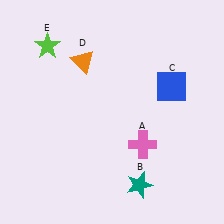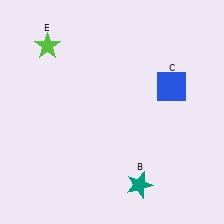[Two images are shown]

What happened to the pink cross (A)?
The pink cross (A) was removed in Image 2. It was in the bottom-right area of Image 1.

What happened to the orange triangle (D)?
The orange triangle (D) was removed in Image 2. It was in the top-left area of Image 1.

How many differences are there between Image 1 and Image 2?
There are 2 differences between the two images.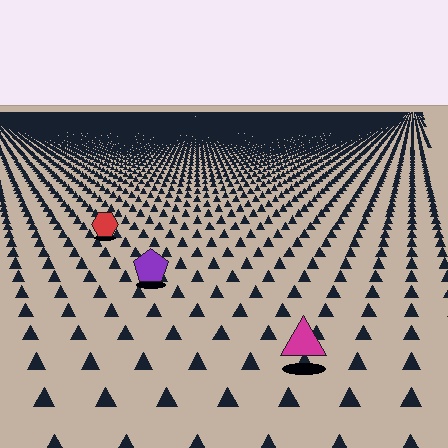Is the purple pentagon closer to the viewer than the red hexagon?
Yes. The purple pentagon is closer — you can tell from the texture gradient: the ground texture is coarser near it.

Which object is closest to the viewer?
The magenta triangle is closest. The texture marks near it are larger and more spread out.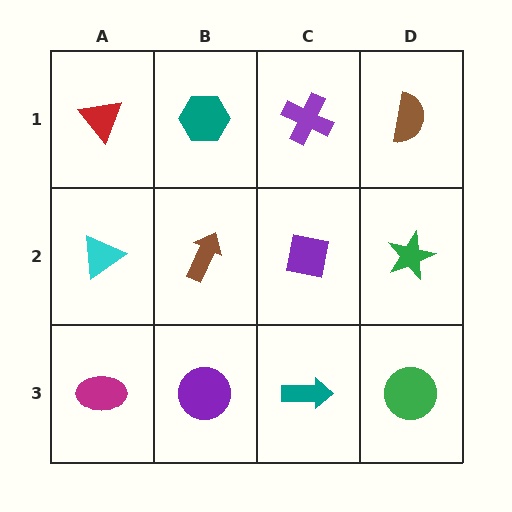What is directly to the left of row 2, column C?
A brown arrow.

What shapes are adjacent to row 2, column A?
A red triangle (row 1, column A), a magenta ellipse (row 3, column A), a brown arrow (row 2, column B).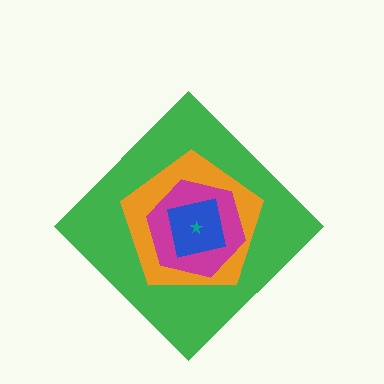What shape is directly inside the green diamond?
The orange pentagon.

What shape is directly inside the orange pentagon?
The magenta hexagon.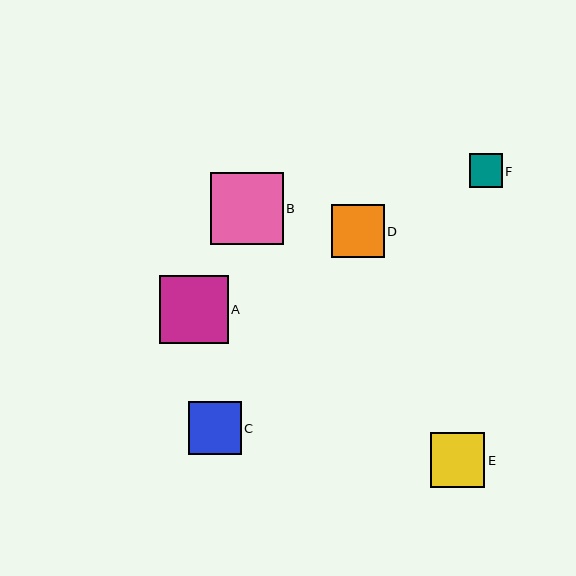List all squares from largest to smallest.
From largest to smallest: B, A, E, D, C, F.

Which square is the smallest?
Square F is the smallest with a size of approximately 33 pixels.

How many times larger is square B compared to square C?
Square B is approximately 1.4 times the size of square C.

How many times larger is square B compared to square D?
Square B is approximately 1.4 times the size of square D.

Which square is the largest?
Square B is the largest with a size of approximately 72 pixels.